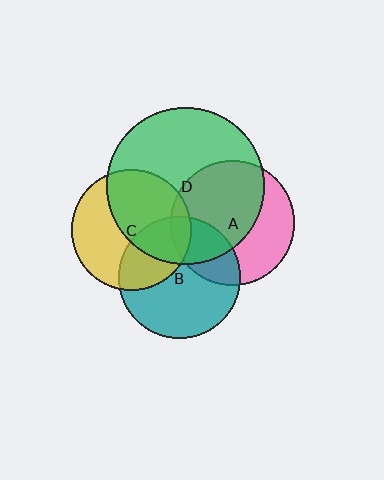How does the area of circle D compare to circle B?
Approximately 1.7 times.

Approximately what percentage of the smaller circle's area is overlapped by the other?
Approximately 35%.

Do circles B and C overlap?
Yes.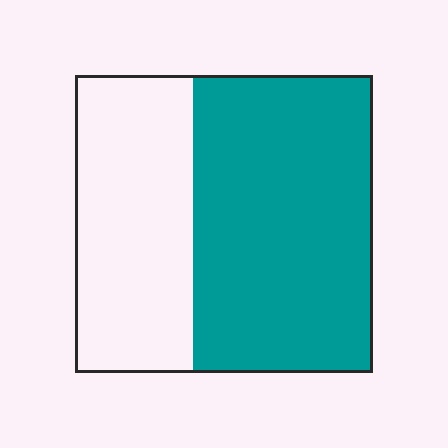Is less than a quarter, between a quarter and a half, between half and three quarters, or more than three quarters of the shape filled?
Between half and three quarters.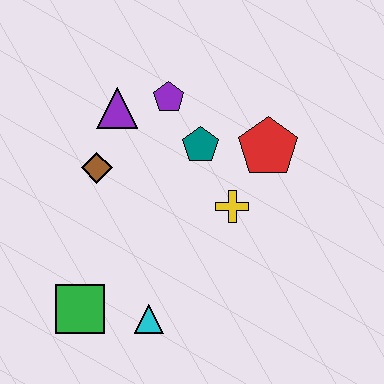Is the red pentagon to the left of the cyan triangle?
No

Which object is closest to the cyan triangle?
The green square is closest to the cyan triangle.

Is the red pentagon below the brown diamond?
No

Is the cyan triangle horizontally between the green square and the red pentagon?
Yes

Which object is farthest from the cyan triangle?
The purple pentagon is farthest from the cyan triangle.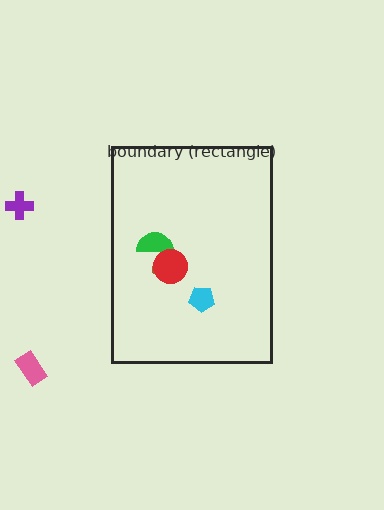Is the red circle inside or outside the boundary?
Inside.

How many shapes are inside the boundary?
4 inside, 2 outside.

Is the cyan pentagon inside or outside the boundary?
Inside.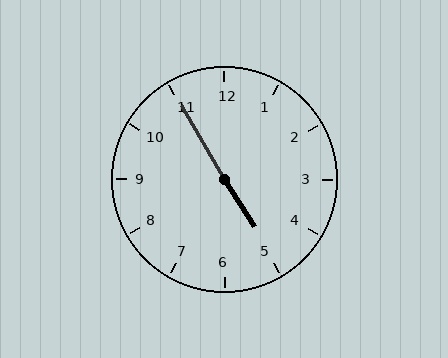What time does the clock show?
4:55.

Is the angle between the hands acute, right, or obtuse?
It is obtuse.